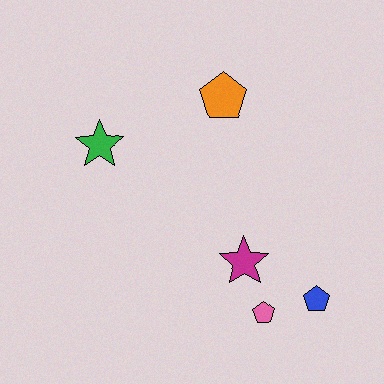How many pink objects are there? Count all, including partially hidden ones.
There is 1 pink object.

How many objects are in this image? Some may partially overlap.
There are 5 objects.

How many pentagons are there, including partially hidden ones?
There are 3 pentagons.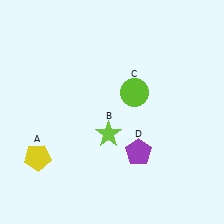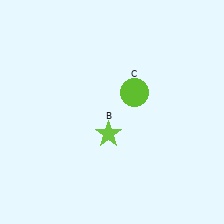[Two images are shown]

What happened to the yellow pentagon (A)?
The yellow pentagon (A) was removed in Image 2. It was in the bottom-left area of Image 1.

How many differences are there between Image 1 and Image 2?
There are 2 differences between the two images.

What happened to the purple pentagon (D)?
The purple pentagon (D) was removed in Image 2. It was in the bottom-right area of Image 1.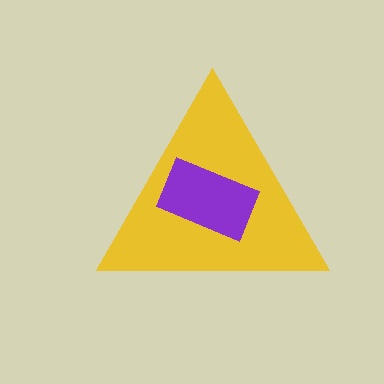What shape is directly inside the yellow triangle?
The purple rectangle.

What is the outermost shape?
The yellow triangle.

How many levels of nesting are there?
2.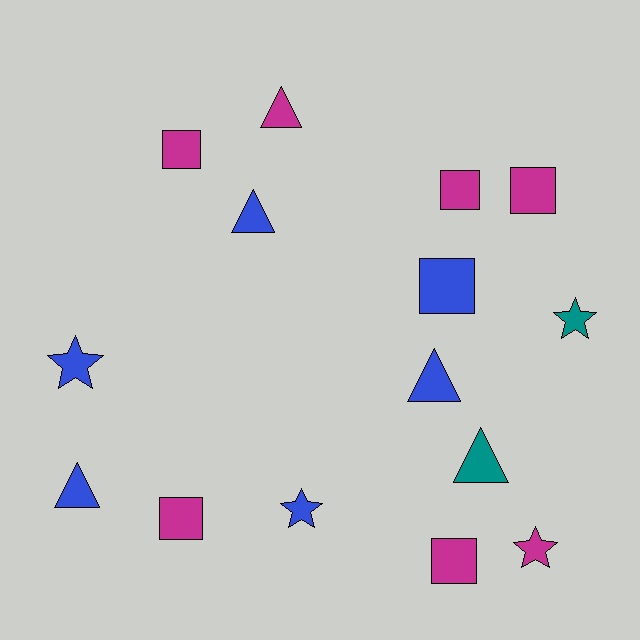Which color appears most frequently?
Magenta, with 7 objects.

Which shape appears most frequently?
Square, with 6 objects.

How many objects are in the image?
There are 15 objects.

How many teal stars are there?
There is 1 teal star.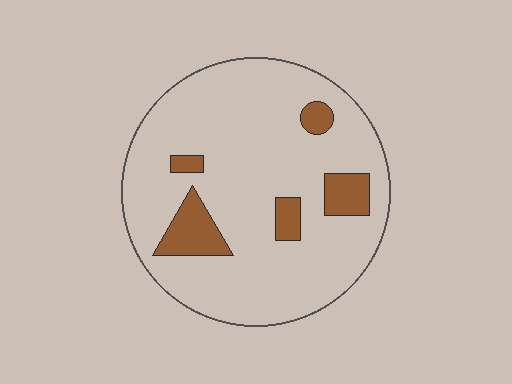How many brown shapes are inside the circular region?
5.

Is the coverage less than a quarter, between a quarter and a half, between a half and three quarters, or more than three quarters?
Less than a quarter.